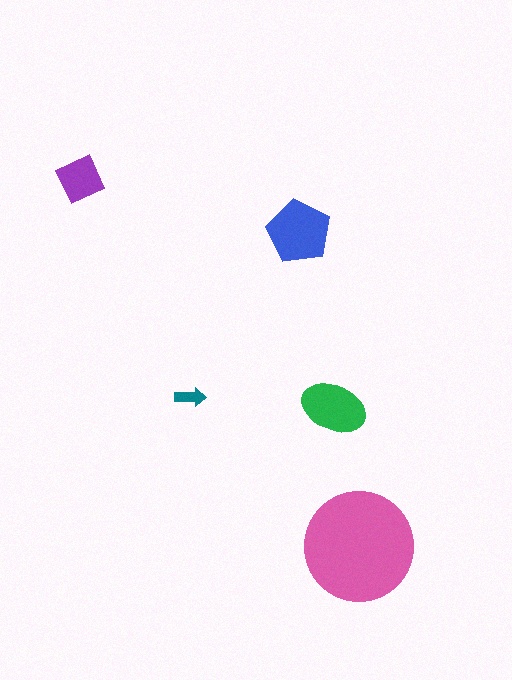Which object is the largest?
The pink circle.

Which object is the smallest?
The teal arrow.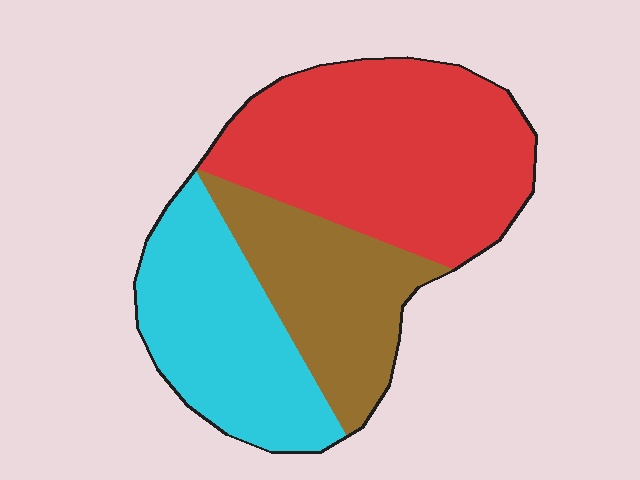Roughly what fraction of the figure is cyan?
Cyan covers roughly 30% of the figure.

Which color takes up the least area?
Brown, at roughly 25%.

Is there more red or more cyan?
Red.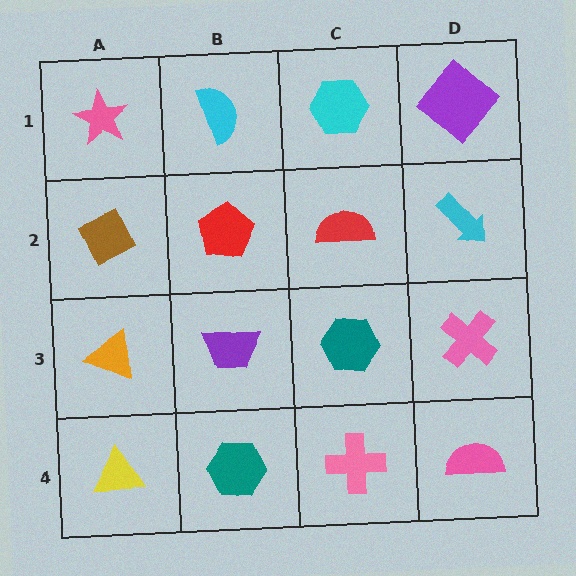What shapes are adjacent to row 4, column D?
A pink cross (row 3, column D), a pink cross (row 4, column C).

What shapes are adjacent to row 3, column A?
A brown diamond (row 2, column A), a yellow triangle (row 4, column A), a purple trapezoid (row 3, column B).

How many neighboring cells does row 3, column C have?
4.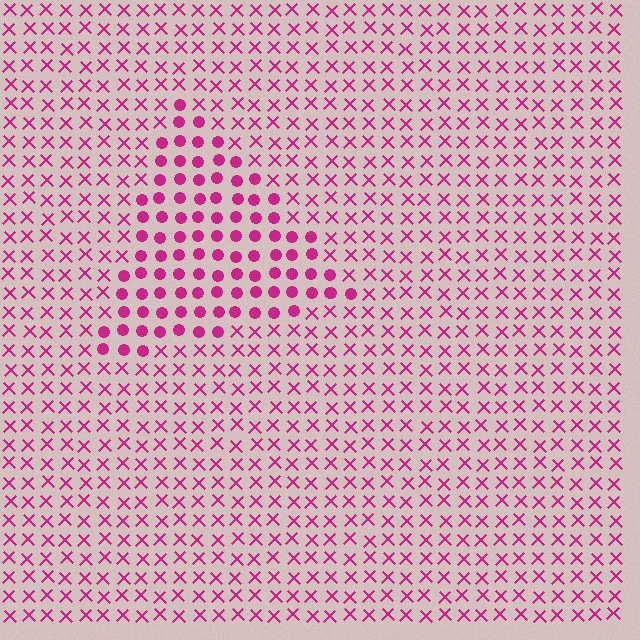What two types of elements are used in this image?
The image uses circles inside the triangle region and X marks outside it.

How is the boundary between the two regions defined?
The boundary is defined by a change in element shape: circles inside vs. X marks outside. All elements share the same color and spacing.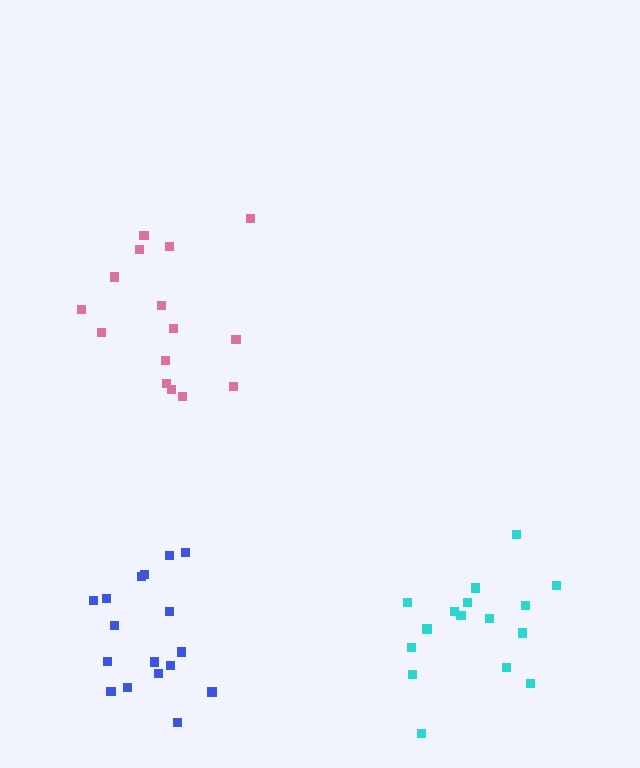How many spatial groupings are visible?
There are 3 spatial groupings.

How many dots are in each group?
Group 1: 15 dots, Group 2: 16 dots, Group 3: 17 dots (48 total).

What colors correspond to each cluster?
The clusters are colored: pink, cyan, blue.